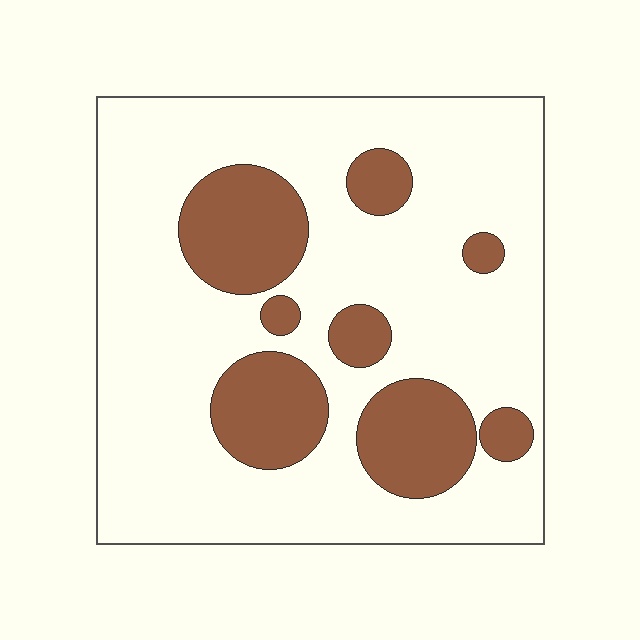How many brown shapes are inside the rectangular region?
8.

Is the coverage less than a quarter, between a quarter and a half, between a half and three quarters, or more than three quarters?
Less than a quarter.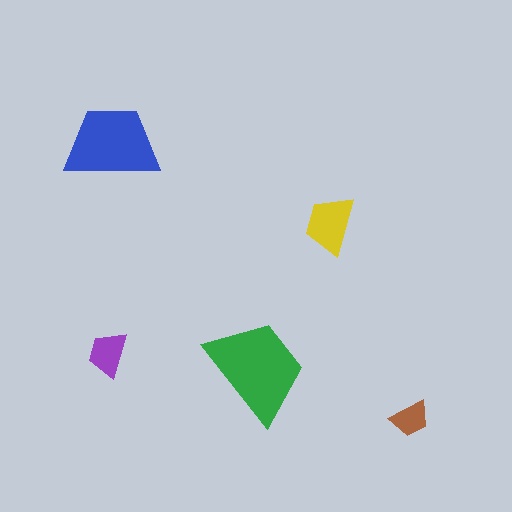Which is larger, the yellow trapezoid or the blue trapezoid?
The blue one.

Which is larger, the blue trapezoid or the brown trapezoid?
The blue one.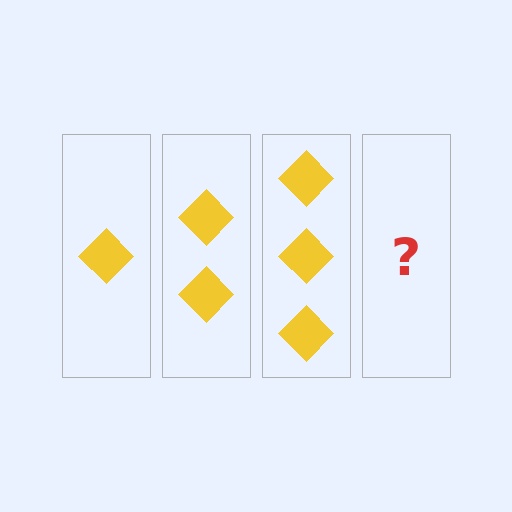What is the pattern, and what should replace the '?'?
The pattern is that each step adds one more diamond. The '?' should be 4 diamonds.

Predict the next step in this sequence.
The next step is 4 diamonds.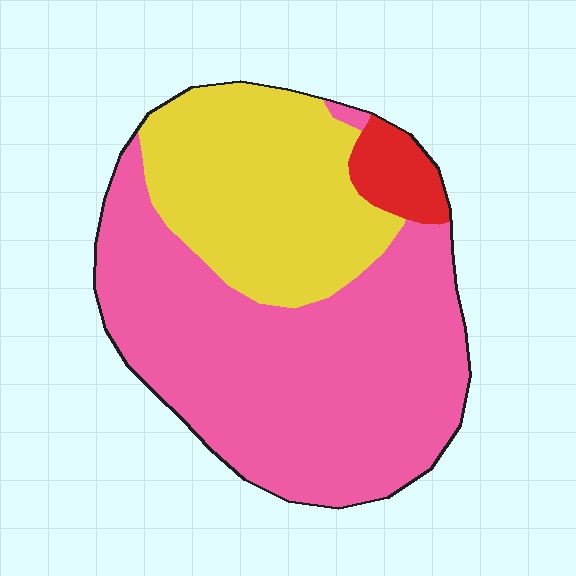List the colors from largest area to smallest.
From largest to smallest: pink, yellow, red.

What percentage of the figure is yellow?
Yellow covers 33% of the figure.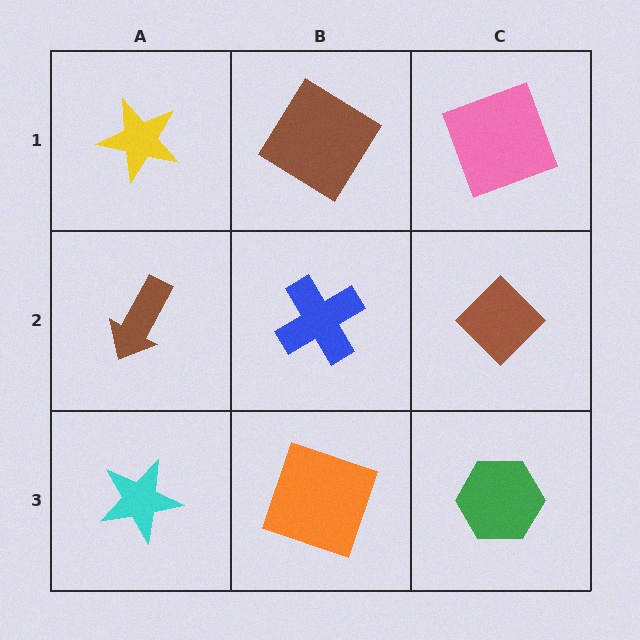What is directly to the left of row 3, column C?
An orange square.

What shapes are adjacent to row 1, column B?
A blue cross (row 2, column B), a yellow star (row 1, column A), a pink square (row 1, column C).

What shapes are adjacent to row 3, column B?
A blue cross (row 2, column B), a cyan star (row 3, column A), a green hexagon (row 3, column C).